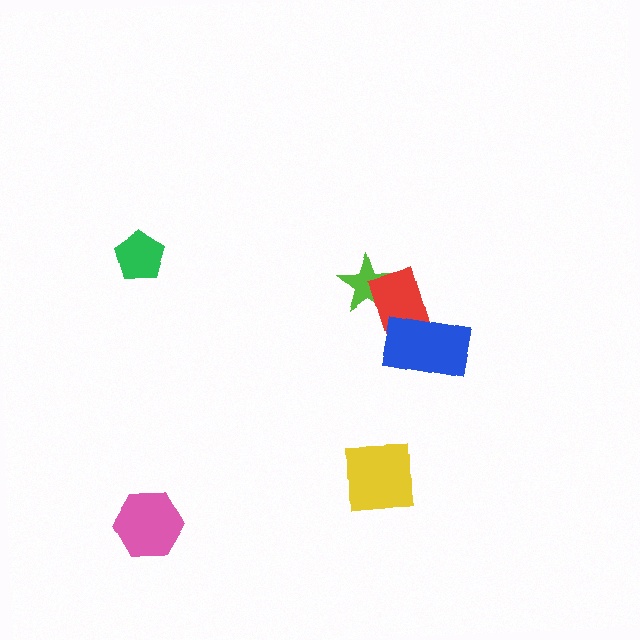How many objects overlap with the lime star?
1 object overlaps with the lime star.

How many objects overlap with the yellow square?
0 objects overlap with the yellow square.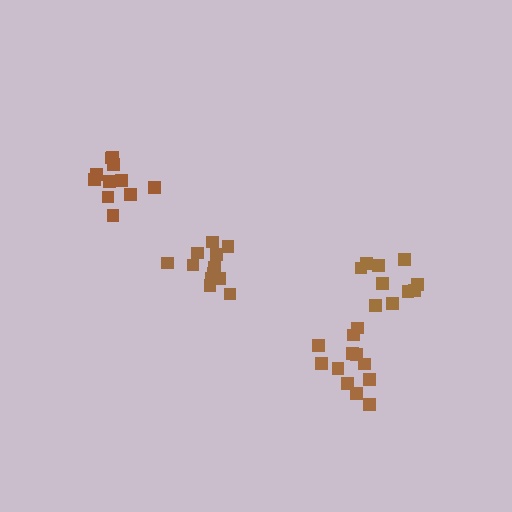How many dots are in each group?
Group 1: 12 dots, Group 2: 12 dots, Group 3: 11 dots, Group 4: 10 dots (45 total).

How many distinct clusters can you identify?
There are 4 distinct clusters.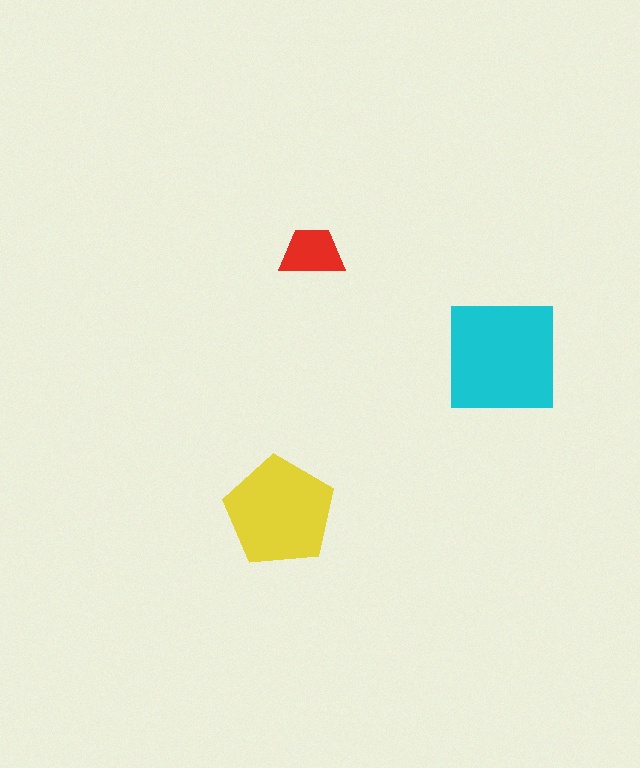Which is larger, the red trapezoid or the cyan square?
The cyan square.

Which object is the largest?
The cyan square.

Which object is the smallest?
The red trapezoid.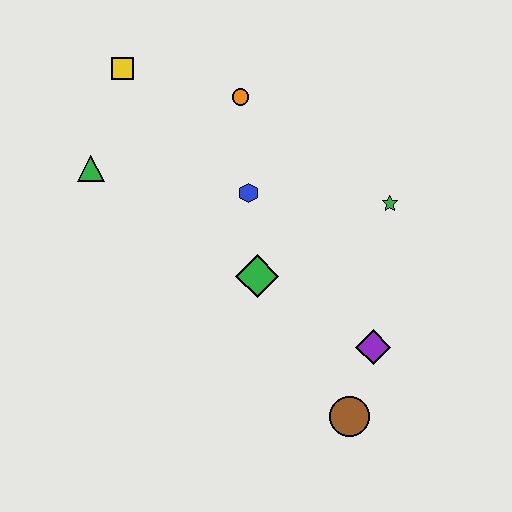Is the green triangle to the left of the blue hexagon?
Yes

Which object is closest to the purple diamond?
The brown circle is closest to the purple diamond.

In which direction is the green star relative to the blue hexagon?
The green star is to the right of the blue hexagon.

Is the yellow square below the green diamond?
No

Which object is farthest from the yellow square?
The brown circle is farthest from the yellow square.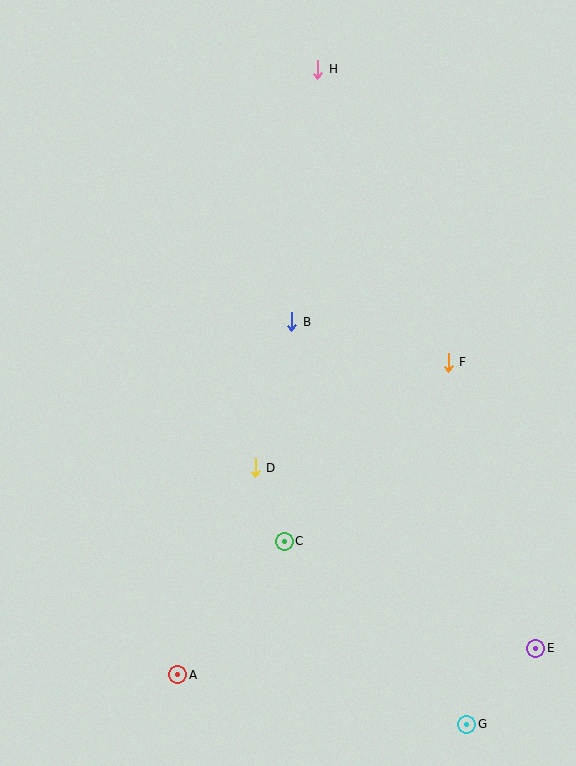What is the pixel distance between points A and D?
The distance between A and D is 221 pixels.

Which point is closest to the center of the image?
Point B at (292, 322) is closest to the center.